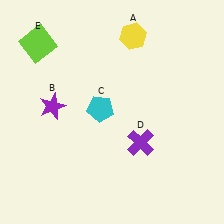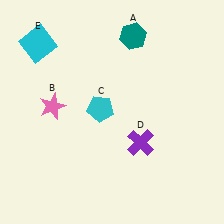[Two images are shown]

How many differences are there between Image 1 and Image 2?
There are 3 differences between the two images.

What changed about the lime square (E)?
In Image 1, E is lime. In Image 2, it changed to cyan.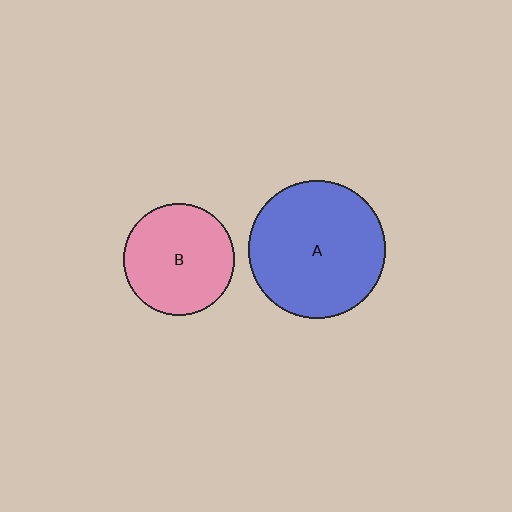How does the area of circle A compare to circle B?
Approximately 1.5 times.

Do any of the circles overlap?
No, none of the circles overlap.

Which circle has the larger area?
Circle A (blue).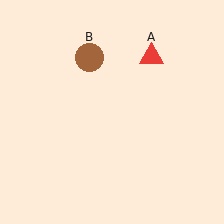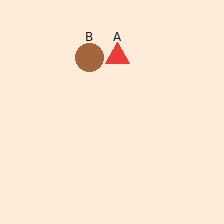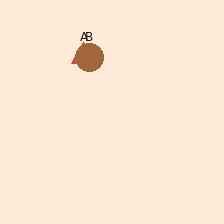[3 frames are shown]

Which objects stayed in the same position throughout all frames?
Brown circle (object B) remained stationary.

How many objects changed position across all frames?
1 object changed position: red triangle (object A).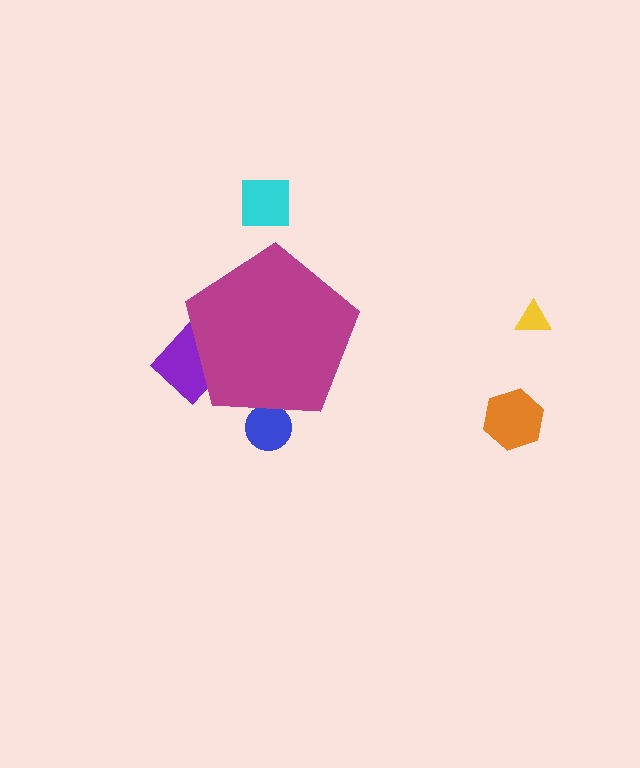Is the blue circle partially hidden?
Yes, the blue circle is partially hidden behind the magenta pentagon.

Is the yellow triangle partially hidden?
No, the yellow triangle is fully visible.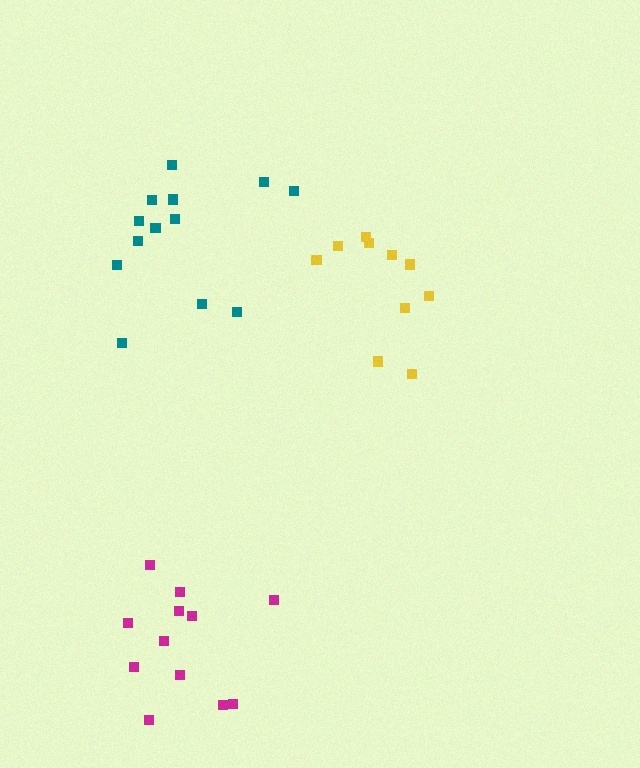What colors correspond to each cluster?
The clusters are colored: magenta, teal, yellow.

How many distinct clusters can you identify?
There are 3 distinct clusters.